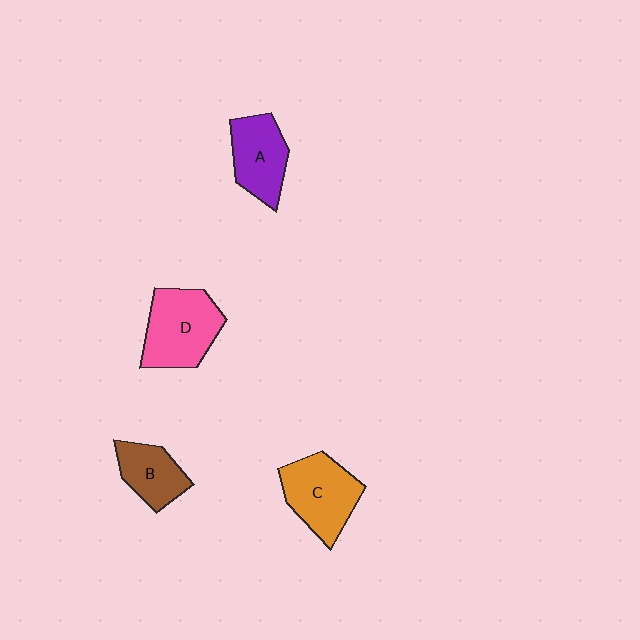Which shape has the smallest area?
Shape B (brown).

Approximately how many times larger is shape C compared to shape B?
Approximately 1.4 times.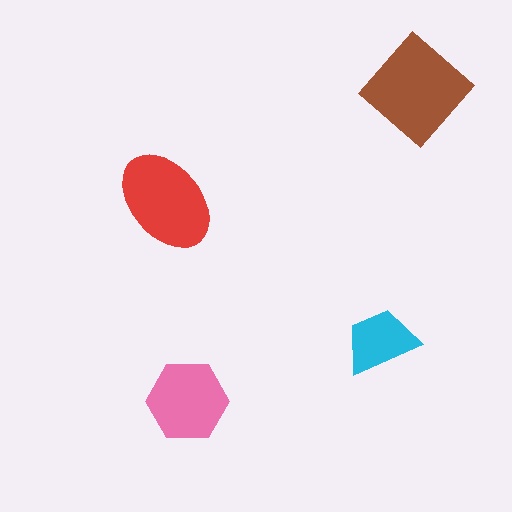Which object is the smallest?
The cyan trapezoid.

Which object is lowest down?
The pink hexagon is bottommost.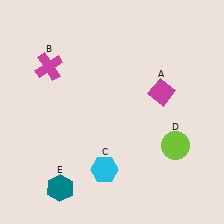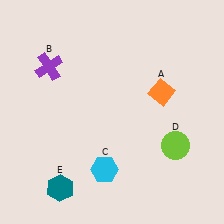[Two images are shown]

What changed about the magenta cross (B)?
In Image 1, B is magenta. In Image 2, it changed to purple.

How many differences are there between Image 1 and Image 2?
There are 2 differences between the two images.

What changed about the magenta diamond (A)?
In Image 1, A is magenta. In Image 2, it changed to orange.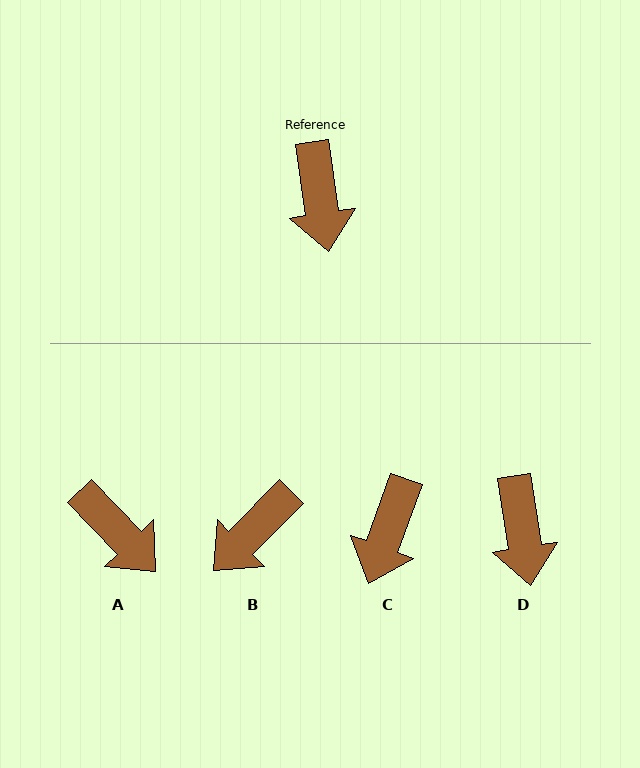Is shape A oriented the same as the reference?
No, it is off by about 35 degrees.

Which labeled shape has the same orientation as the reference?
D.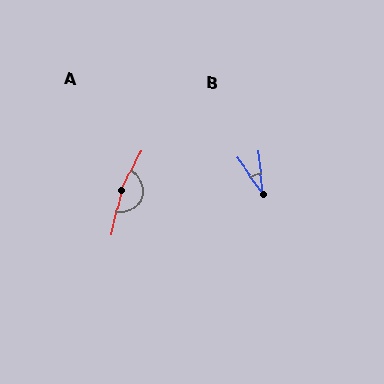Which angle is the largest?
A, at approximately 167 degrees.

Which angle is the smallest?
B, at approximately 30 degrees.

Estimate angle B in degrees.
Approximately 30 degrees.